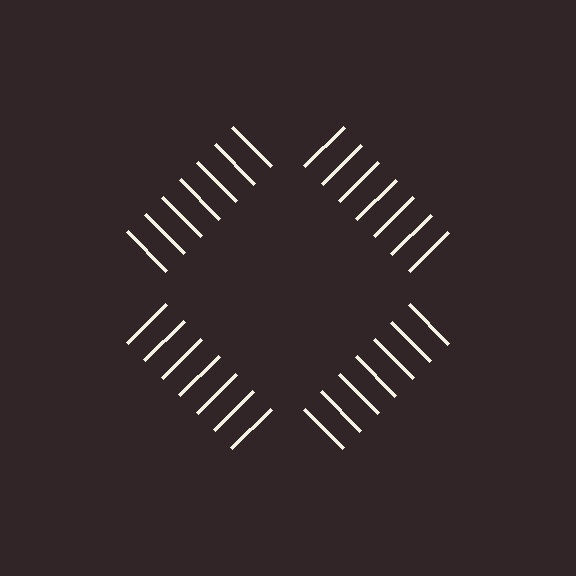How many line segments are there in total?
28 — 7 along each of the 4 edges.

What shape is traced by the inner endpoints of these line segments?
An illusory square — the line segments terminate on its edges but no continuous stroke is drawn.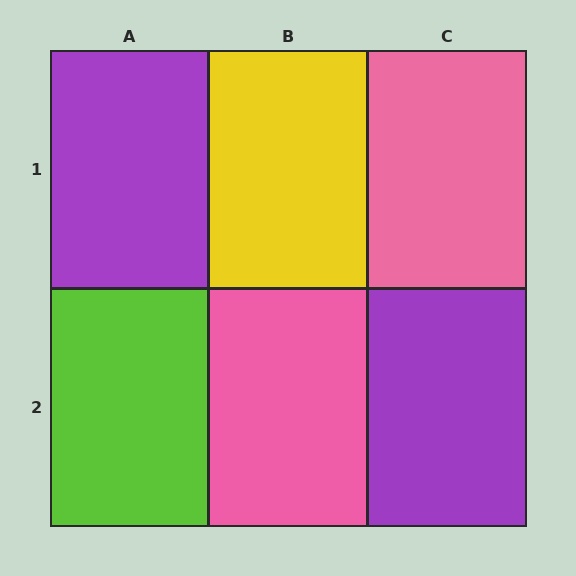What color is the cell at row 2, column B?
Pink.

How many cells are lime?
1 cell is lime.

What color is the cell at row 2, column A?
Lime.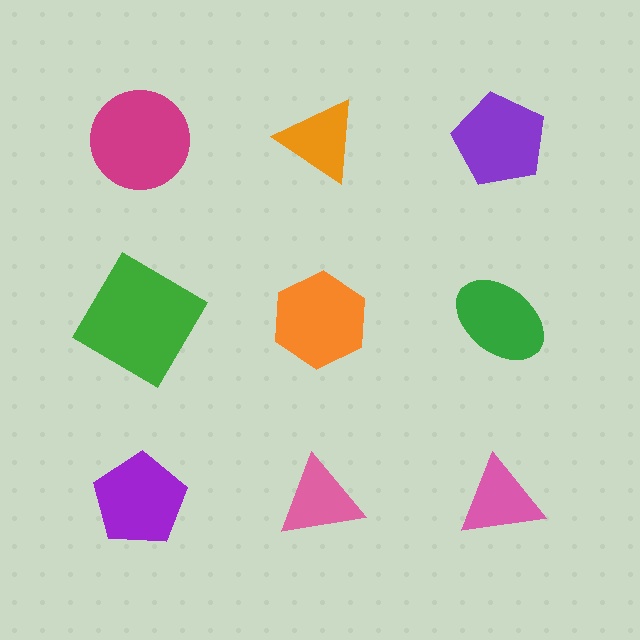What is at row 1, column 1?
A magenta circle.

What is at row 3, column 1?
A purple pentagon.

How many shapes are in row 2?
3 shapes.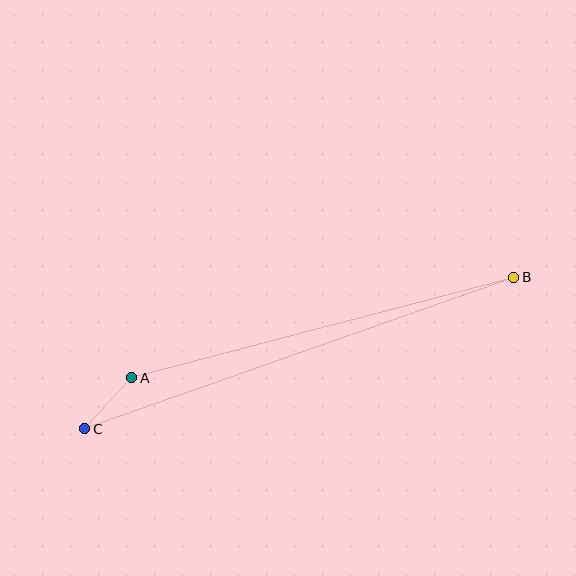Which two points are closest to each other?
Points A and C are closest to each other.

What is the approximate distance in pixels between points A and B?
The distance between A and B is approximately 395 pixels.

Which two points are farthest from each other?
Points B and C are farthest from each other.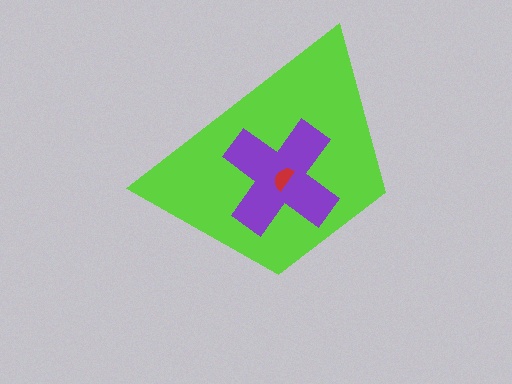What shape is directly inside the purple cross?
The red semicircle.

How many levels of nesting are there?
3.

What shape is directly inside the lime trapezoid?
The purple cross.